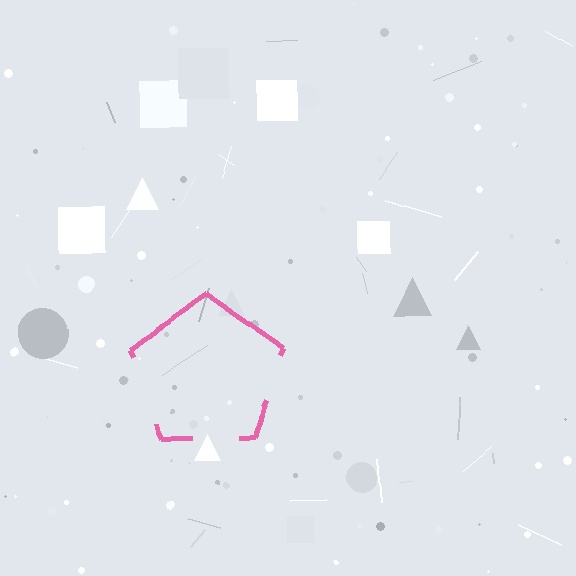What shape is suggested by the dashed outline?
The dashed outline suggests a pentagon.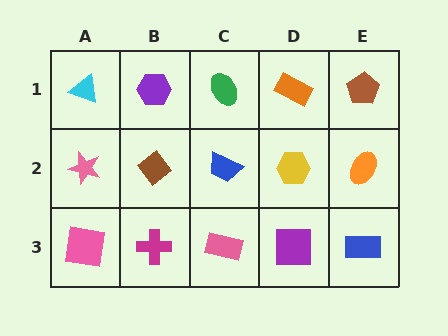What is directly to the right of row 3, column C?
A purple square.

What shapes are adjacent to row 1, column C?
A blue trapezoid (row 2, column C), a purple hexagon (row 1, column B), an orange rectangle (row 1, column D).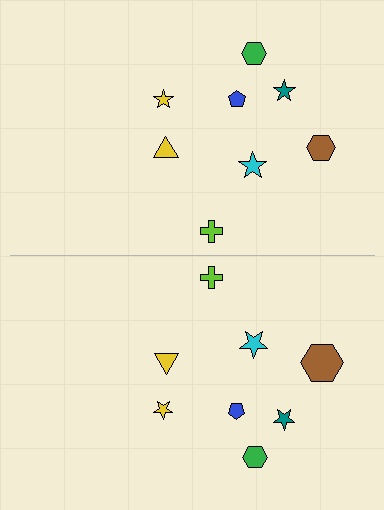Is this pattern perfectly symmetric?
No, the pattern is not perfectly symmetric. The brown hexagon on the bottom side has a different size than its mirror counterpart.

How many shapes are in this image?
There are 16 shapes in this image.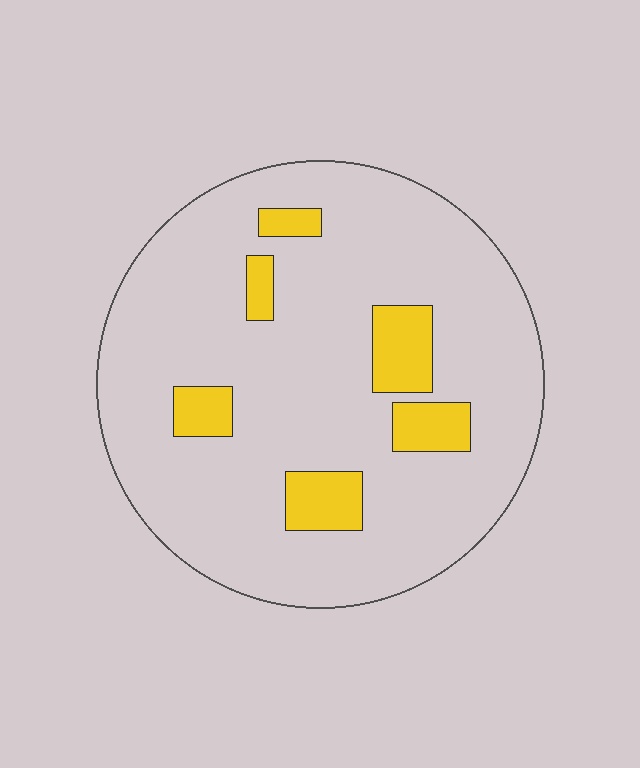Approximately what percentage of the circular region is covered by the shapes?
Approximately 15%.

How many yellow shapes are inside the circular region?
6.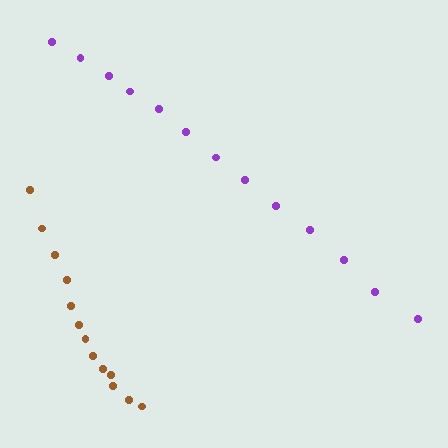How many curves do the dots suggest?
There are 2 distinct paths.